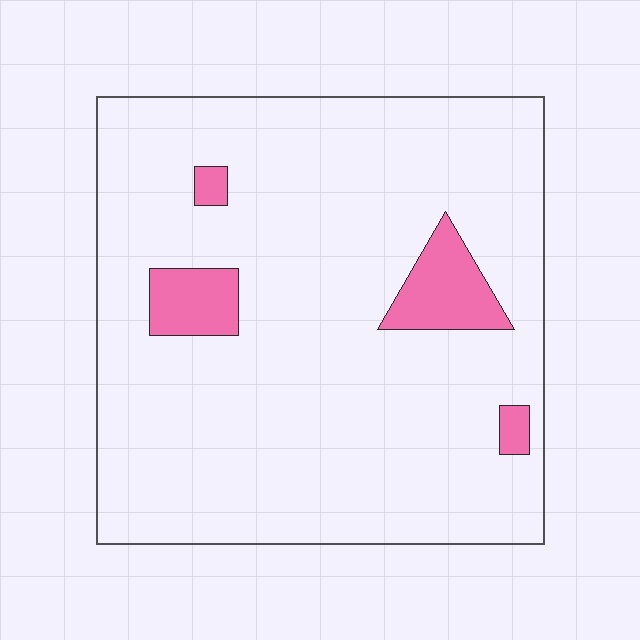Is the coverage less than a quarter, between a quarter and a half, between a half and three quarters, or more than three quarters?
Less than a quarter.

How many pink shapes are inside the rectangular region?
4.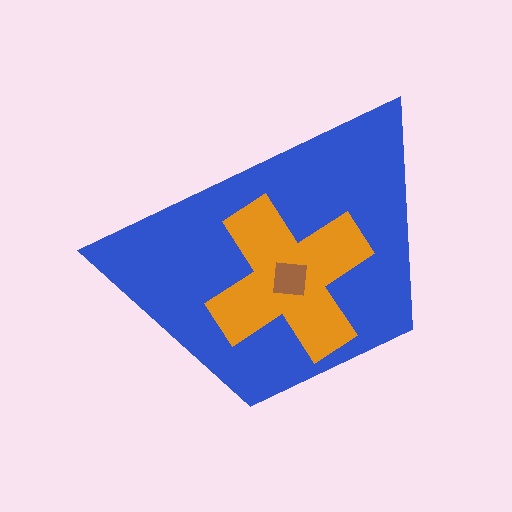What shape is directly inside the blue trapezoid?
The orange cross.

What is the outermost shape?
The blue trapezoid.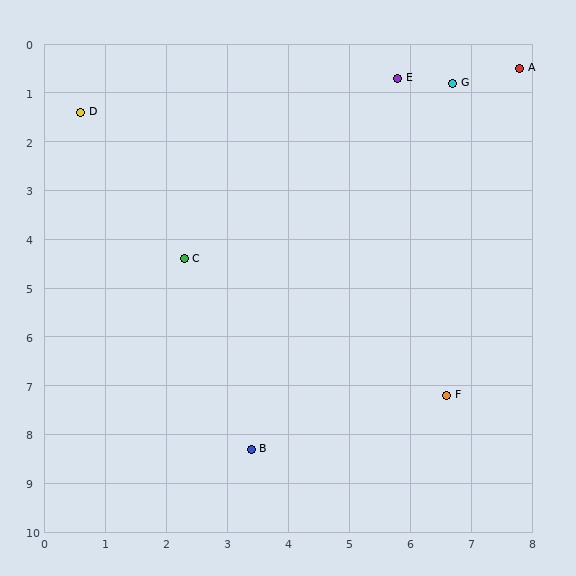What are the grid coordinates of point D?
Point D is at approximately (0.6, 1.4).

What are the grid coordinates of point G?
Point G is at approximately (6.7, 0.8).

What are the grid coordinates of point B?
Point B is at approximately (3.4, 8.3).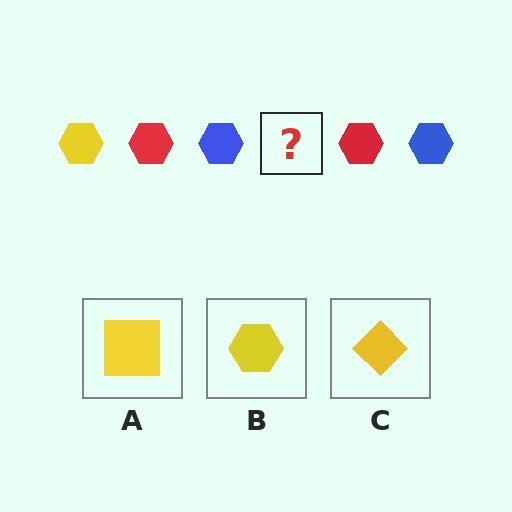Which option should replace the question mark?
Option B.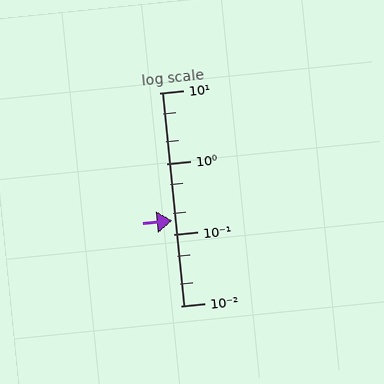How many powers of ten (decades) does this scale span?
The scale spans 3 decades, from 0.01 to 10.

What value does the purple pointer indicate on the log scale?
The pointer indicates approximately 0.16.